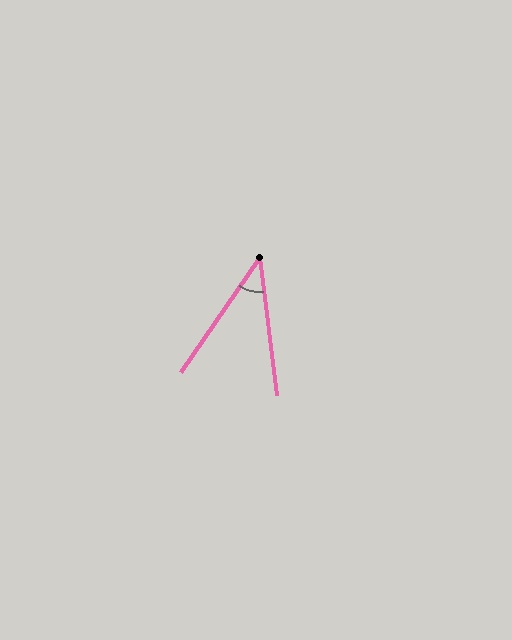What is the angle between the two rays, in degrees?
Approximately 41 degrees.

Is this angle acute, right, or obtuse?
It is acute.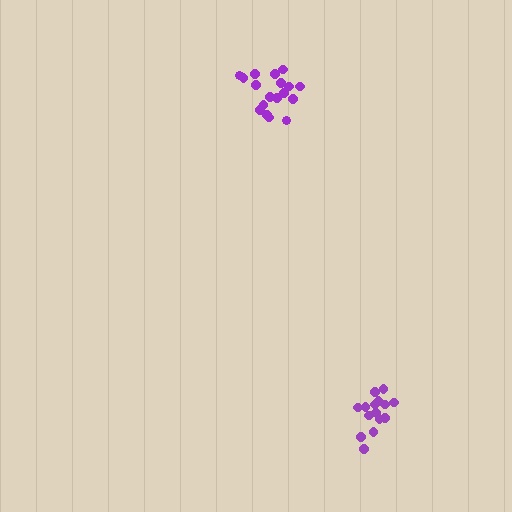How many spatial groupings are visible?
There are 2 spatial groupings.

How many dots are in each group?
Group 1: 15 dots, Group 2: 18 dots (33 total).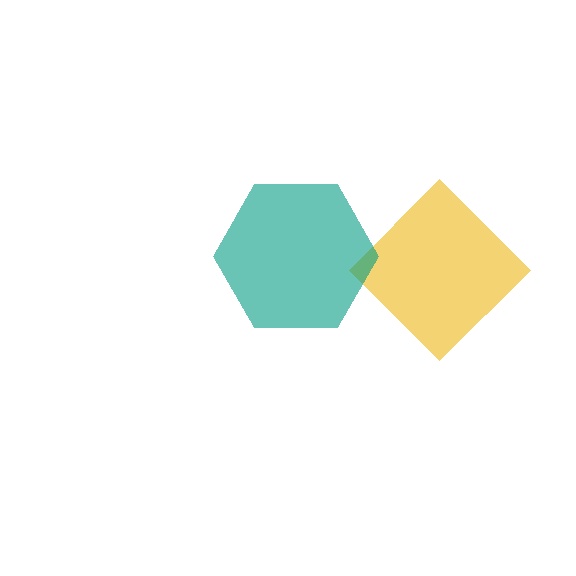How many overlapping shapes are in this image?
There are 2 overlapping shapes in the image.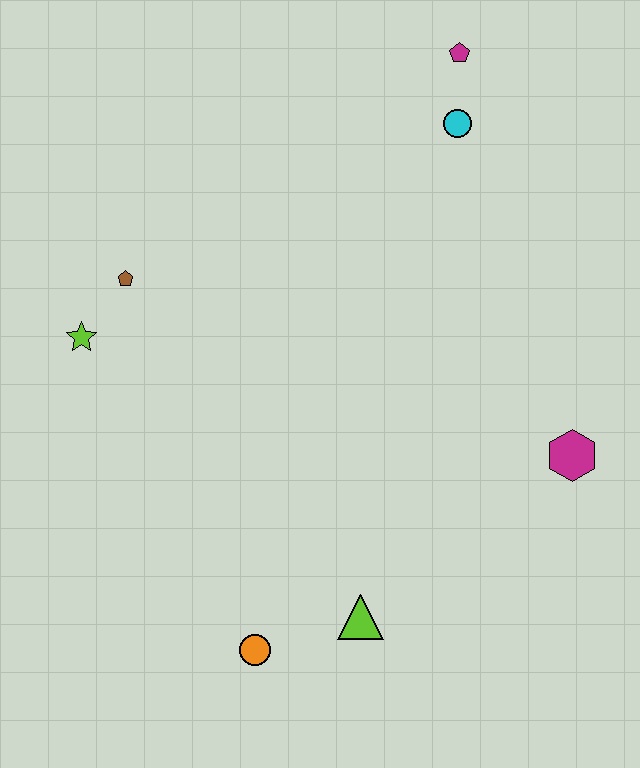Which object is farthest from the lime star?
The magenta hexagon is farthest from the lime star.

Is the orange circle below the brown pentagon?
Yes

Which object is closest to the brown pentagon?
The lime star is closest to the brown pentagon.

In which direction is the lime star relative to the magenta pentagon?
The lime star is to the left of the magenta pentagon.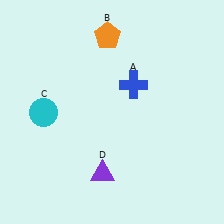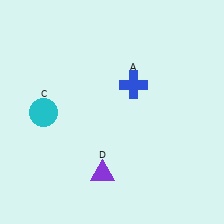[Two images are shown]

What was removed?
The orange pentagon (B) was removed in Image 2.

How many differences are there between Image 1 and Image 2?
There is 1 difference between the two images.